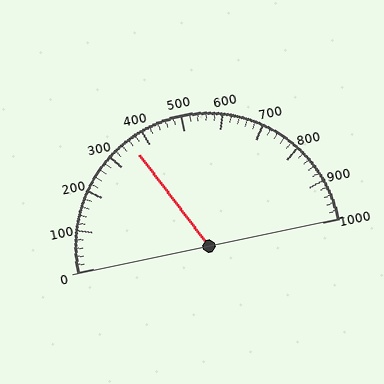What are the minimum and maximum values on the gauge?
The gauge ranges from 0 to 1000.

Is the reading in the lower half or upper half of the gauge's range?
The reading is in the lower half of the range (0 to 1000).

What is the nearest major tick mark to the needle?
The nearest major tick mark is 400.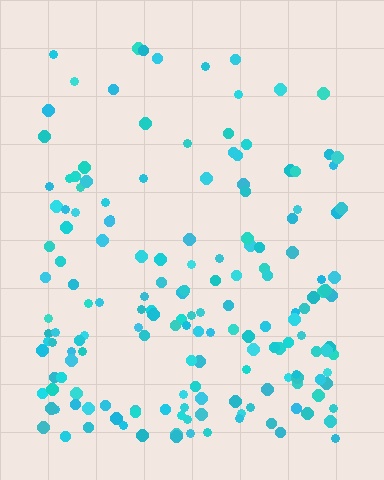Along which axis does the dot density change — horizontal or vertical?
Vertical.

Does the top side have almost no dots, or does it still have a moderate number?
Still a moderate number, just noticeably fewer than the bottom.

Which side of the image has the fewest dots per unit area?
The top.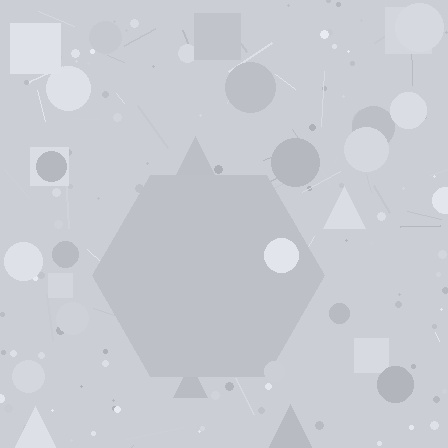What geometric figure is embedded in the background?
A hexagon is embedded in the background.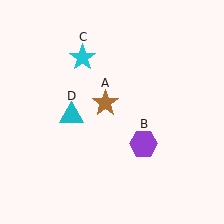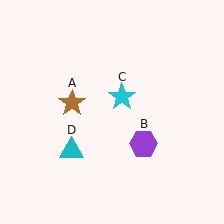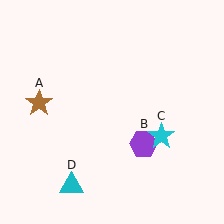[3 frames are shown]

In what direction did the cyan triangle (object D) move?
The cyan triangle (object D) moved down.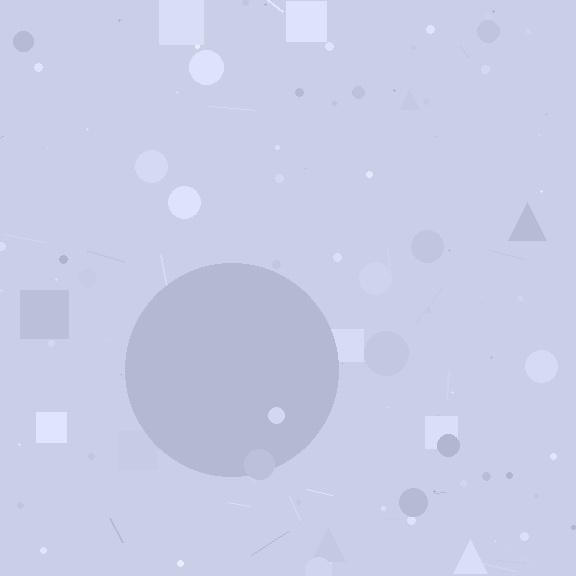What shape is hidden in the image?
A circle is hidden in the image.